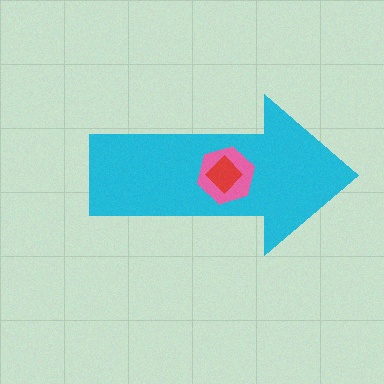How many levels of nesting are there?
3.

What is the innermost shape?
The red diamond.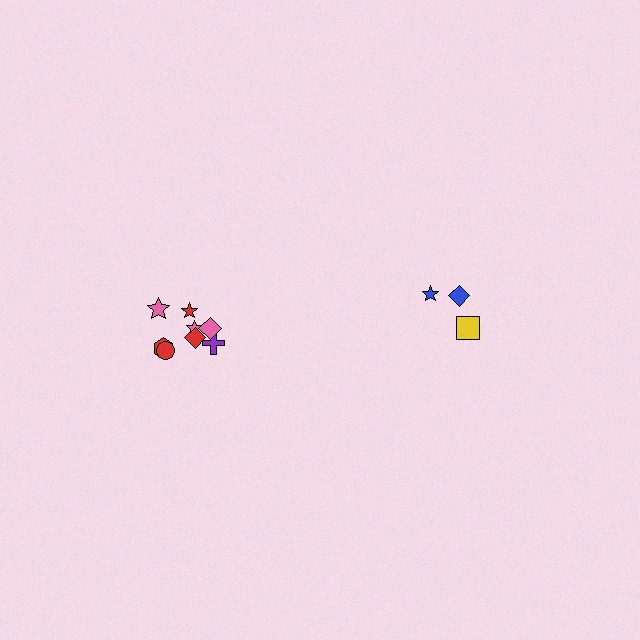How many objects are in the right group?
There are 3 objects.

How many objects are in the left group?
There are 8 objects.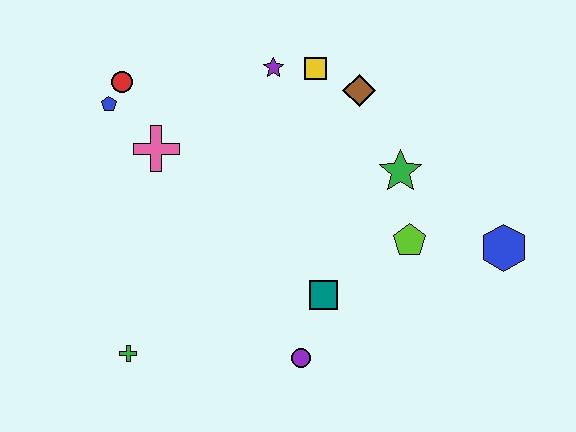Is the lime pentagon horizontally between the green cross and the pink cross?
No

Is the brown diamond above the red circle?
No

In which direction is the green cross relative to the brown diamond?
The green cross is below the brown diamond.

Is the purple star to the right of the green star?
No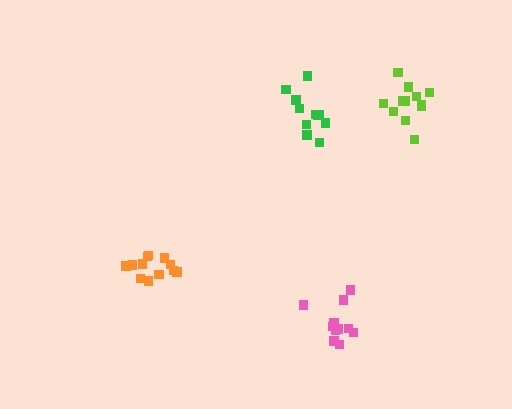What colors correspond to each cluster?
The clusters are colored: orange, lime, green, pink.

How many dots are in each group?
Group 1: 12 dots, Group 2: 12 dots, Group 3: 11 dots, Group 4: 11 dots (46 total).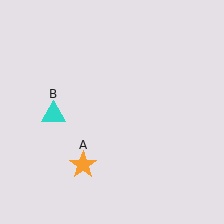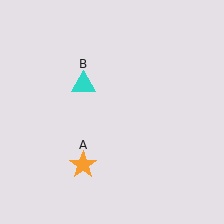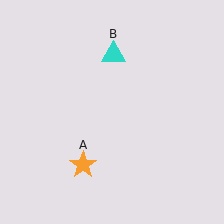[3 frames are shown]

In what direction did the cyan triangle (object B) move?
The cyan triangle (object B) moved up and to the right.